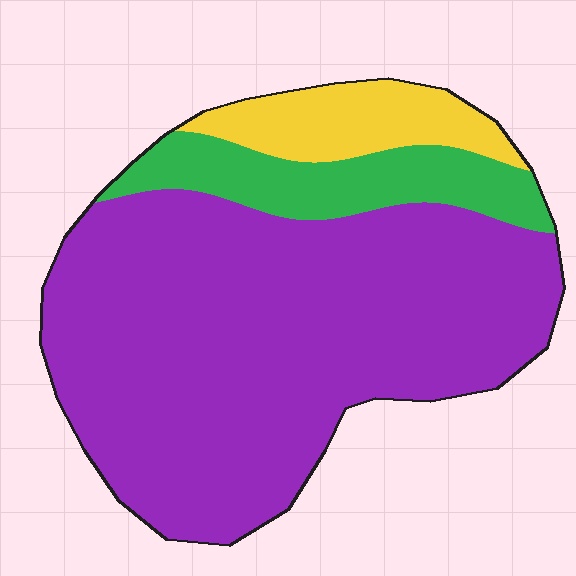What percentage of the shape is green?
Green takes up less than a sixth of the shape.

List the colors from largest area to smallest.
From largest to smallest: purple, green, yellow.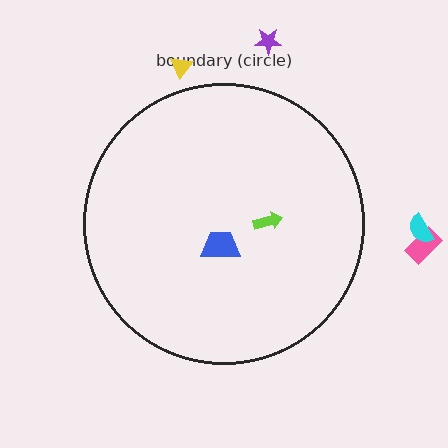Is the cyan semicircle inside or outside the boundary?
Outside.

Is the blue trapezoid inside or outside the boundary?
Inside.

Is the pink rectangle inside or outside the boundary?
Outside.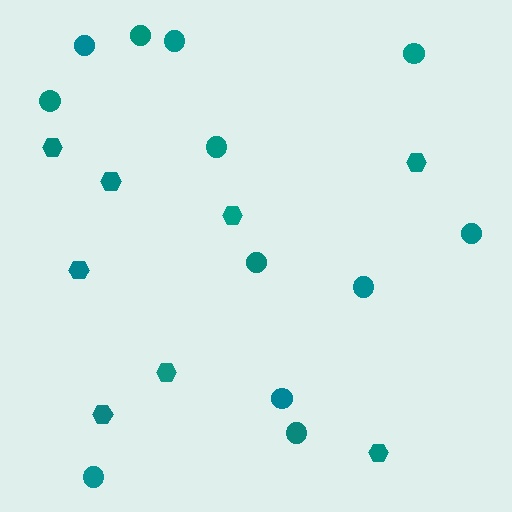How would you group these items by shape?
There are 2 groups: one group of hexagons (8) and one group of circles (12).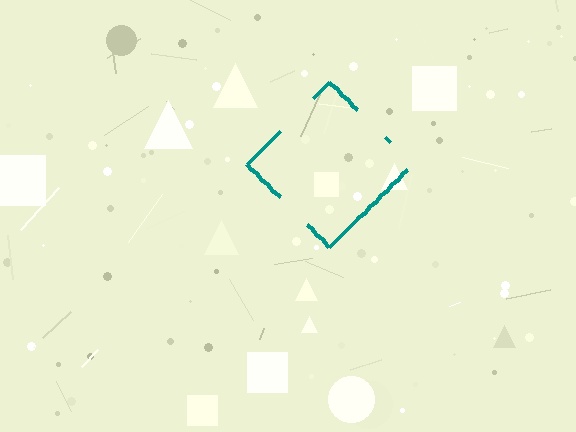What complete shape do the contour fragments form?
The contour fragments form a diamond.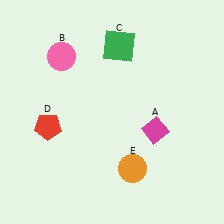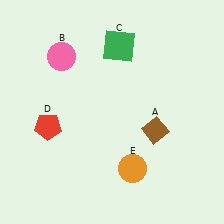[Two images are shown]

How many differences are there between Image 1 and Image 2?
There is 1 difference between the two images.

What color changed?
The diamond (A) changed from magenta in Image 1 to brown in Image 2.